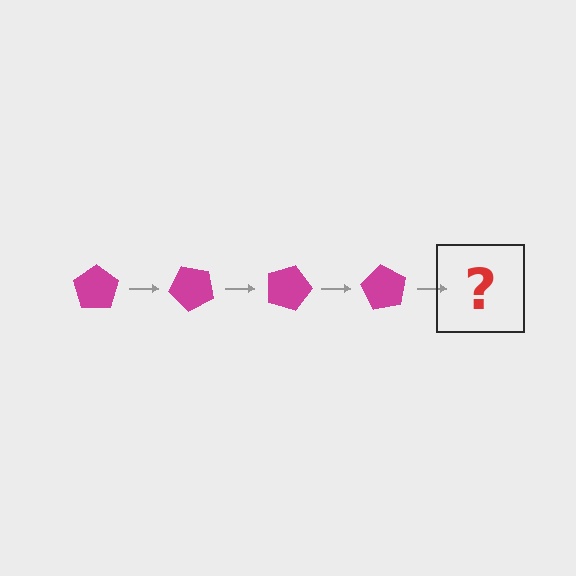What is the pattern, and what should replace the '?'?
The pattern is that the pentagon rotates 45 degrees each step. The '?' should be a magenta pentagon rotated 180 degrees.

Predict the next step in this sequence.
The next step is a magenta pentagon rotated 180 degrees.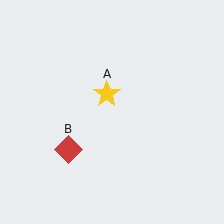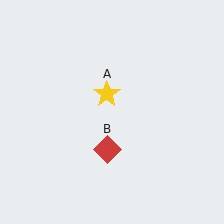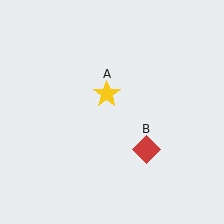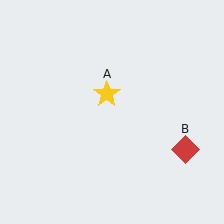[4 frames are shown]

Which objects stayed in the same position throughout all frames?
Yellow star (object A) remained stationary.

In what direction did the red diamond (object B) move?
The red diamond (object B) moved right.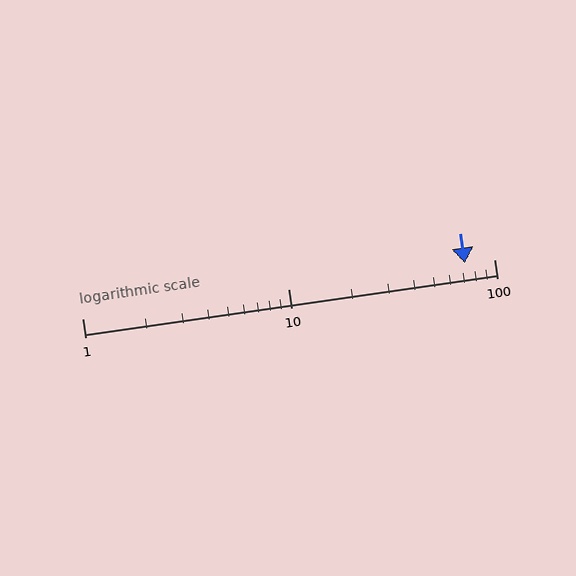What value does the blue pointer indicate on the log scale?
The pointer indicates approximately 72.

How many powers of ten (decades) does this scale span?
The scale spans 2 decades, from 1 to 100.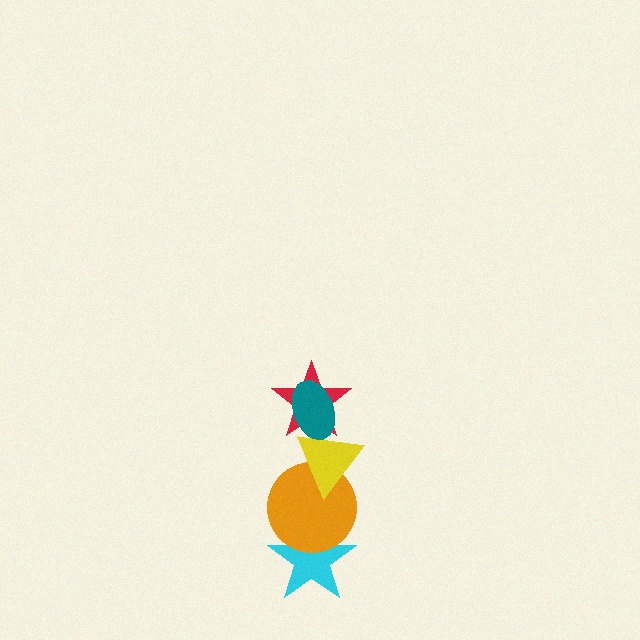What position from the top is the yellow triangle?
The yellow triangle is 3rd from the top.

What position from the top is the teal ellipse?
The teal ellipse is 1st from the top.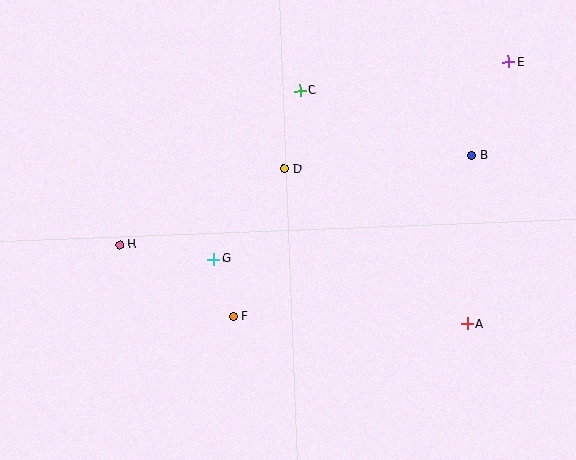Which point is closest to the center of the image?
Point D at (285, 169) is closest to the center.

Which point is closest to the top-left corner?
Point H is closest to the top-left corner.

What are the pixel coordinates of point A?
Point A is at (467, 324).